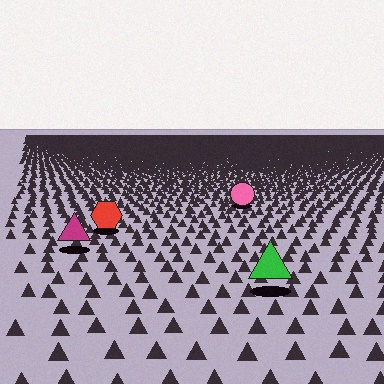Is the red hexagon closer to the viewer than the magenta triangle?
No. The magenta triangle is closer — you can tell from the texture gradient: the ground texture is coarser near it.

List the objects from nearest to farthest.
From nearest to farthest: the green triangle, the magenta triangle, the red hexagon, the pink circle.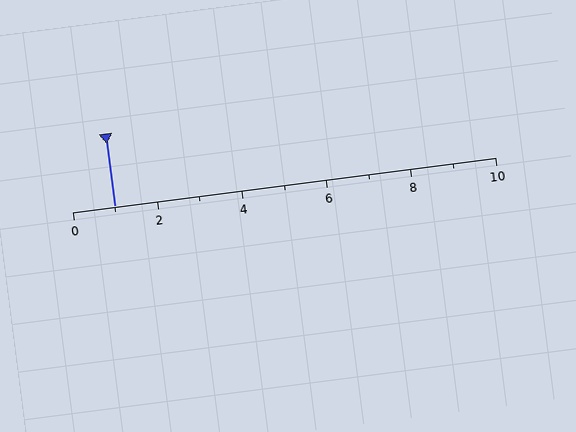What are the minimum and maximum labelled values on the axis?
The axis runs from 0 to 10.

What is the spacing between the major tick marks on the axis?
The major ticks are spaced 2 apart.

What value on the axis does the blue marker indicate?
The marker indicates approximately 1.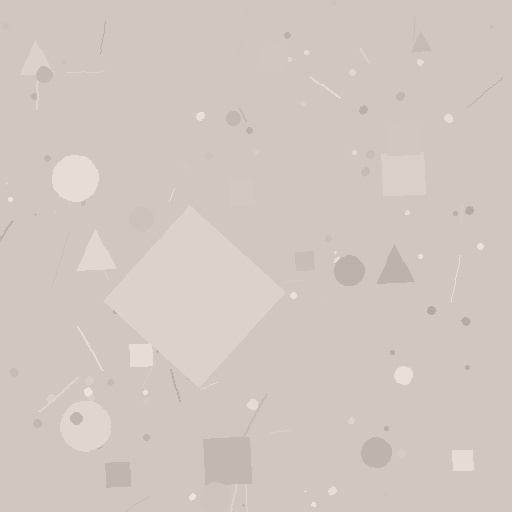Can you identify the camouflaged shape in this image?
The camouflaged shape is a diamond.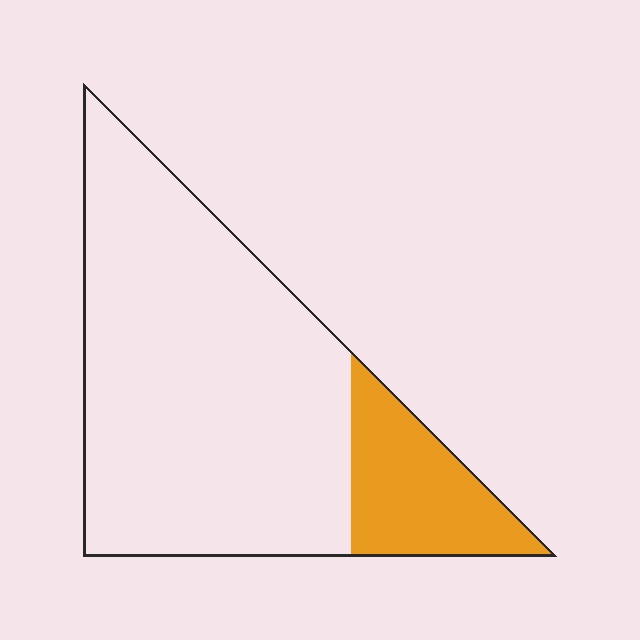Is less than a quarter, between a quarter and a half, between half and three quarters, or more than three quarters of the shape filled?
Less than a quarter.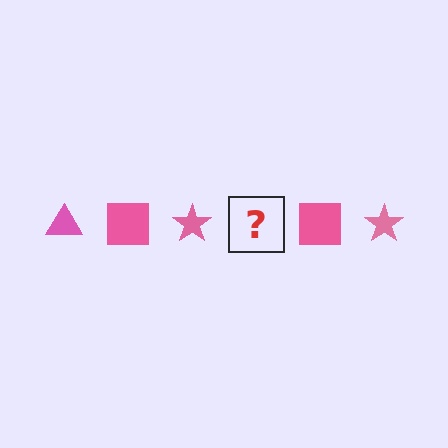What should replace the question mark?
The question mark should be replaced with a pink triangle.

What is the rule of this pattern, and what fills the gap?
The rule is that the pattern cycles through triangle, square, star shapes in pink. The gap should be filled with a pink triangle.